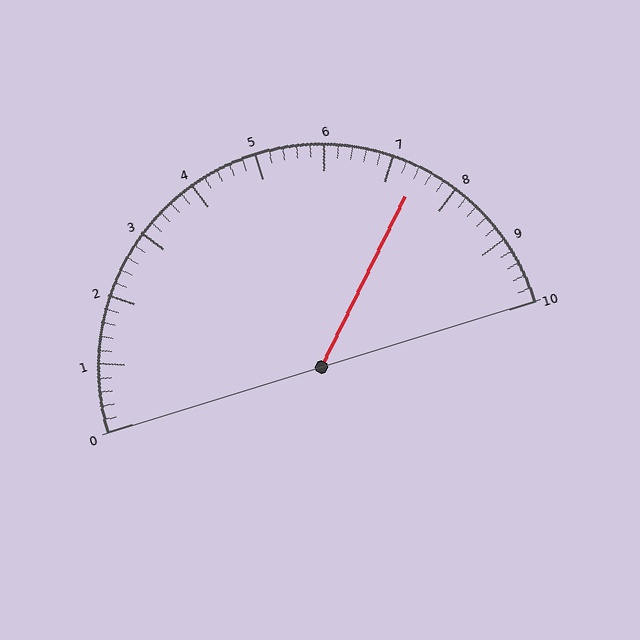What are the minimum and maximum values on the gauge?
The gauge ranges from 0 to 10.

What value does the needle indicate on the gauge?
The needle indicates approximately 7.4.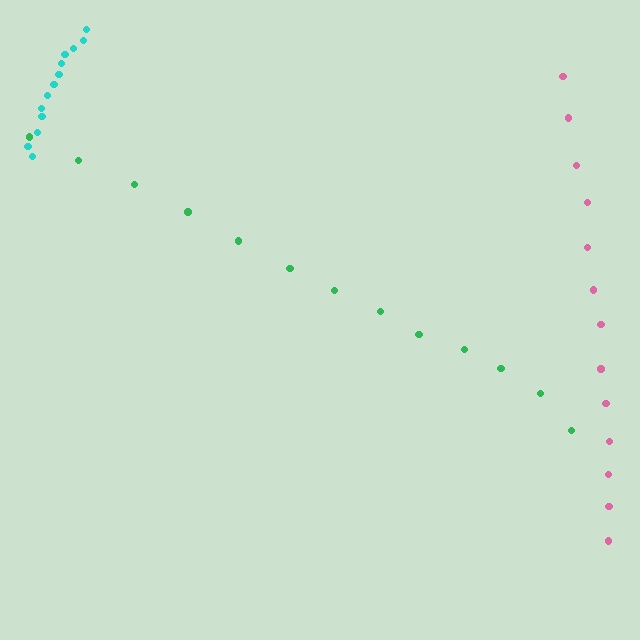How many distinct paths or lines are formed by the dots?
There are 3 distinct paths.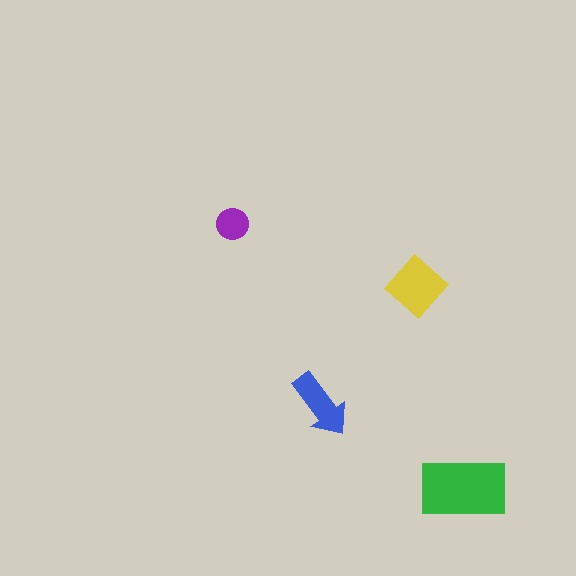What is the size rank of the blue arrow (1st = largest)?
3rd.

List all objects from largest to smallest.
The green rectangle, the yellow diamond, the blue arrow, the purple circle.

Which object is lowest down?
The green rectangle is bottommost.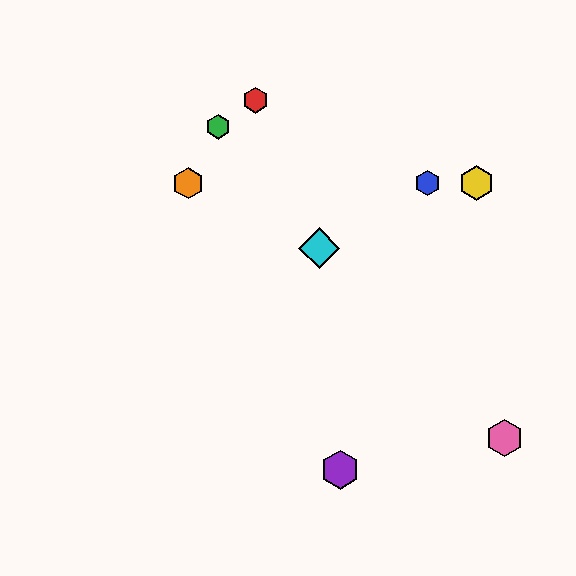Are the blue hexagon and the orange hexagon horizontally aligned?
Yes, both are at y≈183.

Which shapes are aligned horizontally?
The blue hexagon, the yellow hexagon, the orange hexagon are aligned horizontally.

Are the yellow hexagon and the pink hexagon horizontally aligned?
No, the yellow hexagon is at y≈183 and the pink hexagon is at y≈438.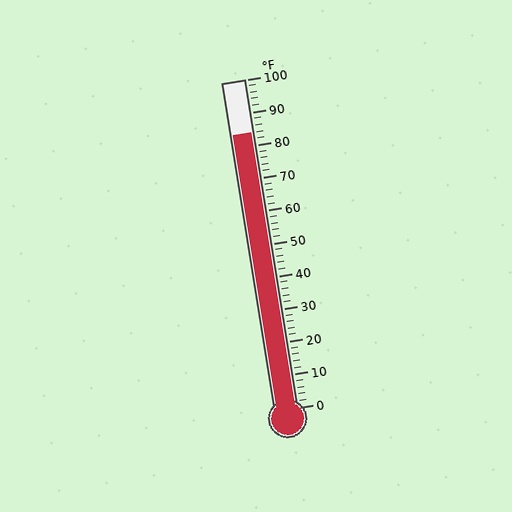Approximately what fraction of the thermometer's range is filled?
The thermometer is filled to approximately 85% of its range.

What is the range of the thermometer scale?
The thermometer scale ranges from 0°F to 100°F.